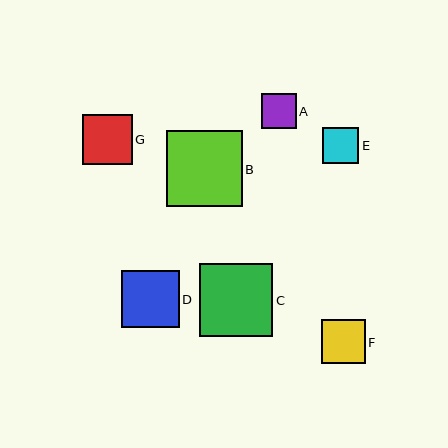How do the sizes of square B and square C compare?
Square B and square C are approximately the same size.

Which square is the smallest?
Square A is the smallest with a size of approximately 35 pixels.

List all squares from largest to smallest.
From largest to smallest: B, C, D, G, F, E, A.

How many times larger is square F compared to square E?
Square F is approximately 1.2 times the size of square E.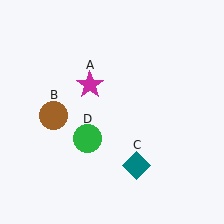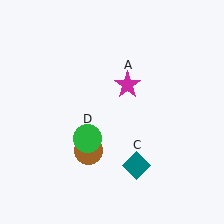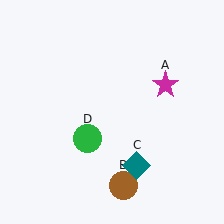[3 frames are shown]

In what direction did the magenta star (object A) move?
The magenta star (object A) moved right.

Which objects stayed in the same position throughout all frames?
Teal diamond (object C) and green circle (object D) remained stationary.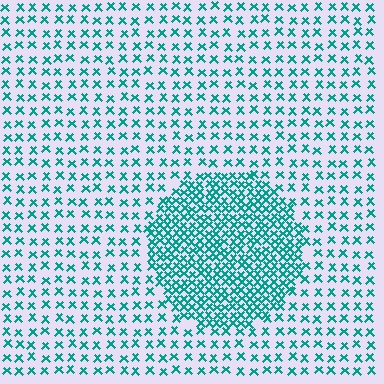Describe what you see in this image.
The image contains small teal elements arranged at two different densities. A circle-shaped region is visible where the elements are more densely packed than the surrounding area.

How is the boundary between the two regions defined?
The boundary is defined by a change in element density (approximately 2.5x ratio). All elements are the same color, size, and shape.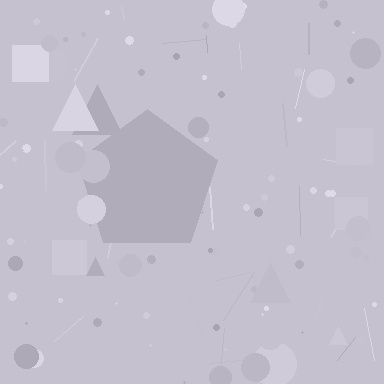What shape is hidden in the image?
A pentagon is hidden in the image.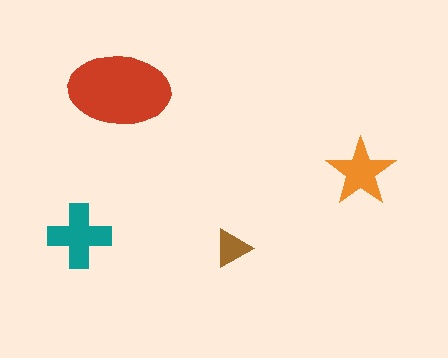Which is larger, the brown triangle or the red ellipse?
The red ellipse.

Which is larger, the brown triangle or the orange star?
The orange star.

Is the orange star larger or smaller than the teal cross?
Smaller.